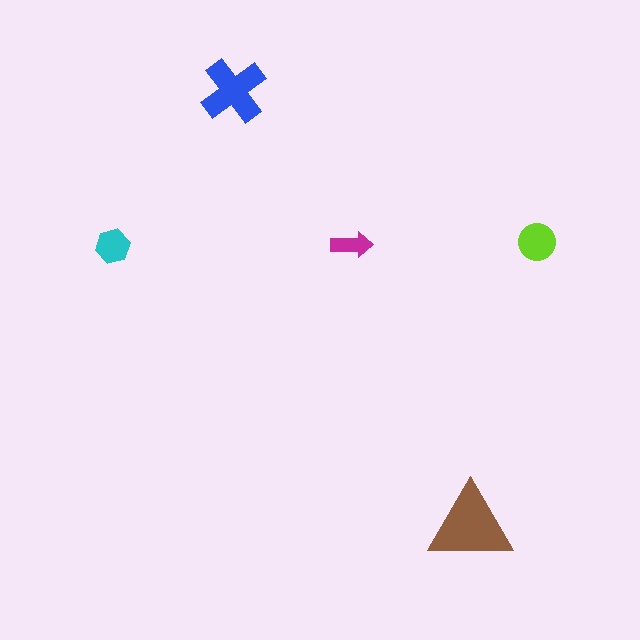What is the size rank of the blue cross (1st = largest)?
2nd.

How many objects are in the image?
There are 5 objects in the image.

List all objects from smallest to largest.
The magenta arrow, the cyan hexagon, the lime circle, the blue cross, the brown triangle.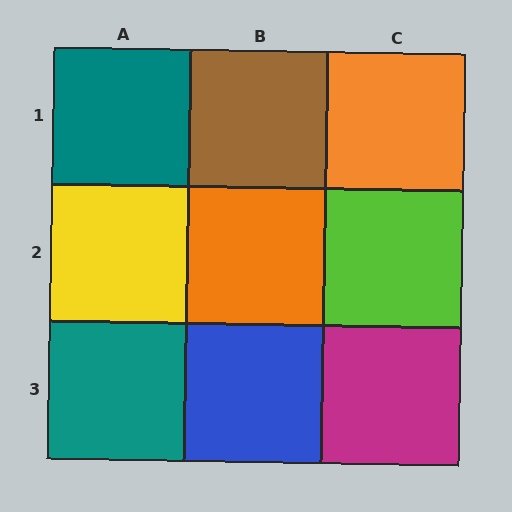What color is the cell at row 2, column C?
Lime.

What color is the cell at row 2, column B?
Orange.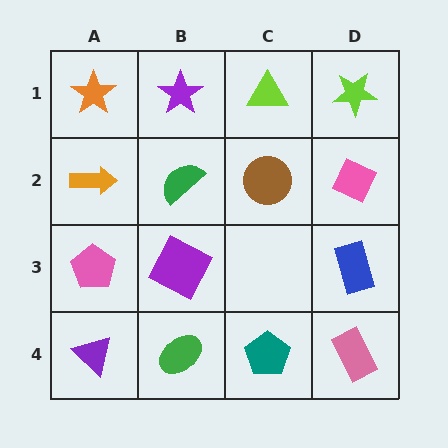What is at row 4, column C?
A teal pentagon.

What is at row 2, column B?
A green semicircle.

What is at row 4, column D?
A pink rectangle.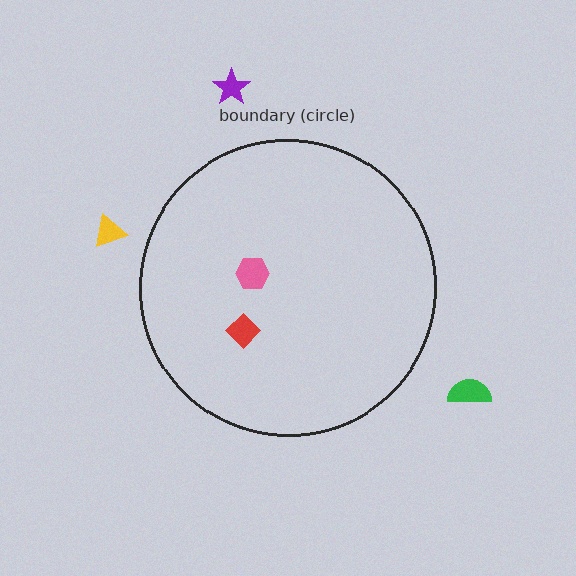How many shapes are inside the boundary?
2 inside, 3 outside.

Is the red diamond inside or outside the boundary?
Inside.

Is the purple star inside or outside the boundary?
Outside.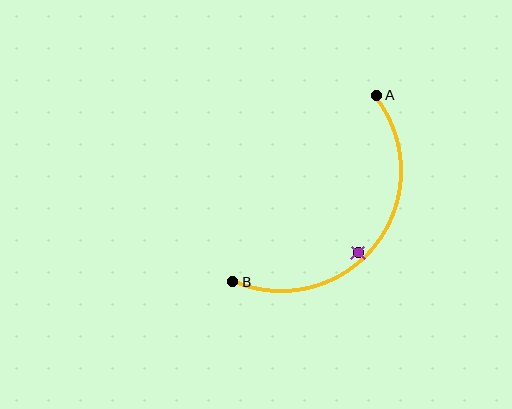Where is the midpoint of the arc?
The arc midpoint is the point on the curve farthest from the straight line joining A and B. It sits below and to the right of that line.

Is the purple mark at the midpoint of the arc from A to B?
No — the purple mark does not lie on the arc at all. It sits slightly inside the curve.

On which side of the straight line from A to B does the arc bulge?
The arc bulges below and to the right of the straight line connecting A and B.